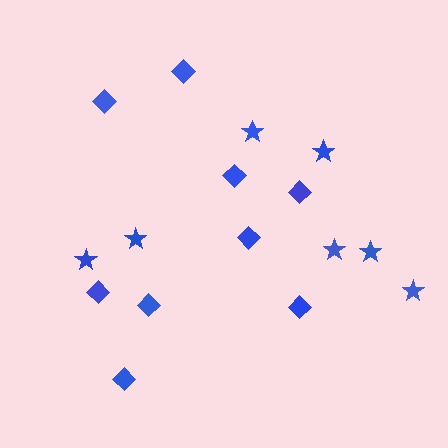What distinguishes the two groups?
There are 2 groups: one group of diamonds (9) and one group of stars (7).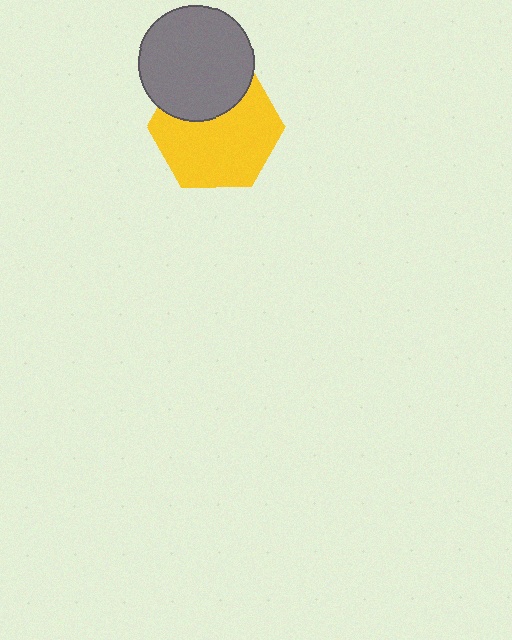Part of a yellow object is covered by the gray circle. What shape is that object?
It is a hexagon.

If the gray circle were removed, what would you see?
You would see the complete yellow hexagon.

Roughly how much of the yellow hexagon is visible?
Most of it is visible (roughly 69%).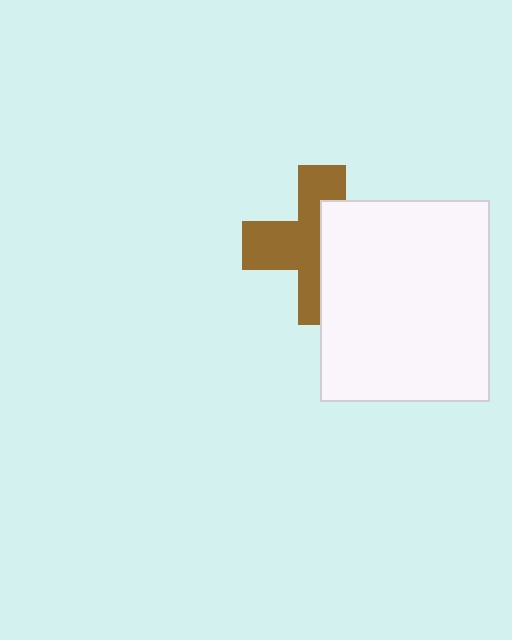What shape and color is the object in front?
The object in front is a white rectangle.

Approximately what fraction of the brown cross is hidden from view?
Roughly 46% of the brown cross is hidden behind the white rectangle.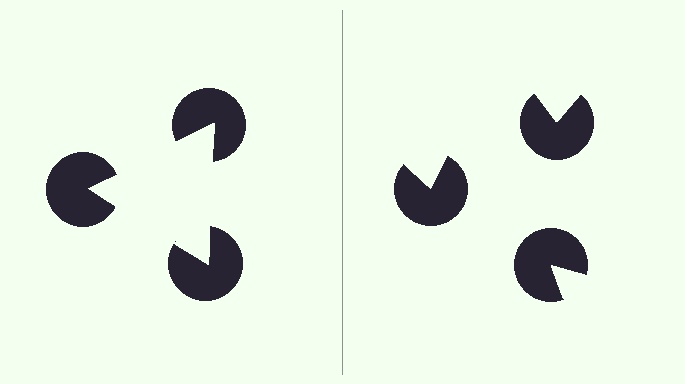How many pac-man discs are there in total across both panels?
6 — 3 on each side.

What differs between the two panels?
The pac-man discs are positioned identically on both sides; only the wedge orientations differ. On the left they align to a triangle; on the right they are misaligned.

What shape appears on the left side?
An illusory triangle.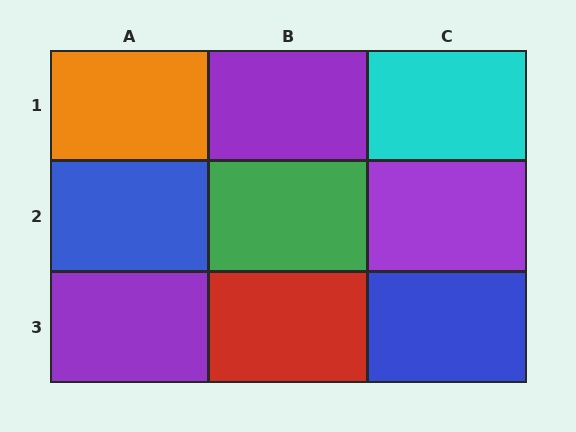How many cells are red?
1 cell is red.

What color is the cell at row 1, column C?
Cyan.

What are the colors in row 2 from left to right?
Blue, green, purple.